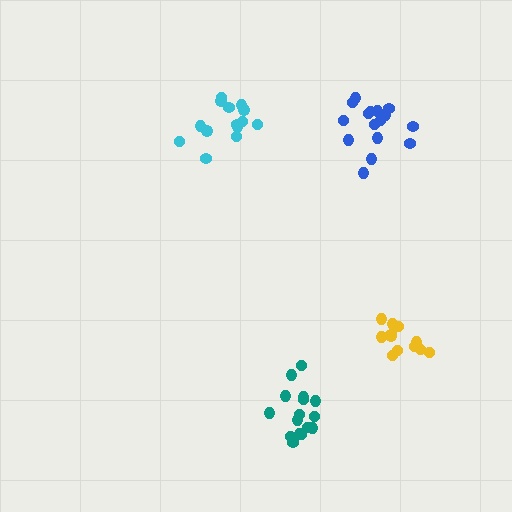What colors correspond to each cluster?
The clusters are colored: cyan, yellow, blue, teal.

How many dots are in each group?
Group 1: 14 dots, Group 2: 12 dots, Group 3: 16 dots, Group 4: 16 dots (58 total).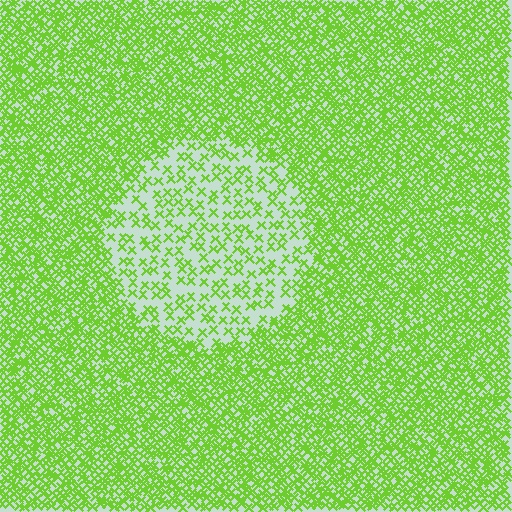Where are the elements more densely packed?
The elements are more densely packed outside the circle boundary.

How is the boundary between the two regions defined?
The boundary is defined by a change in element density (approximately 2.8x ratio). All elements are the same color, size, and shape.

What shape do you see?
I see a circle.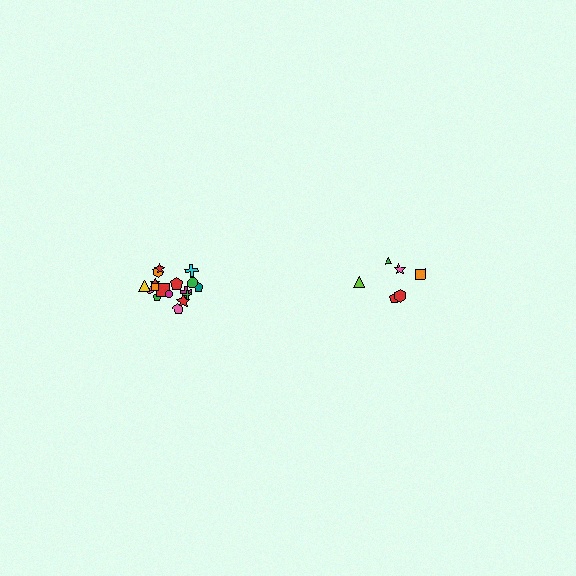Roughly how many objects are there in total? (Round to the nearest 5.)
Roughly 25 objects in total.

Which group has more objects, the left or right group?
The left group.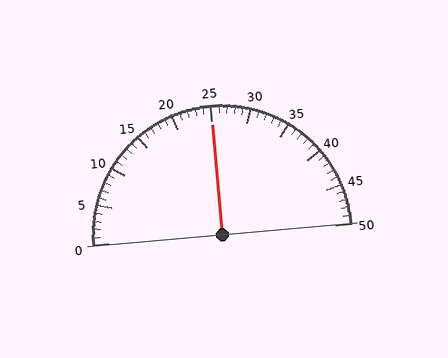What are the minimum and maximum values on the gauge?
The gauge ranges from 0 to 50.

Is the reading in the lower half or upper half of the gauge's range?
The reading is in the upper half of the range (0 to 50).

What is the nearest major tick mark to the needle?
The nearest major tick mark is 25.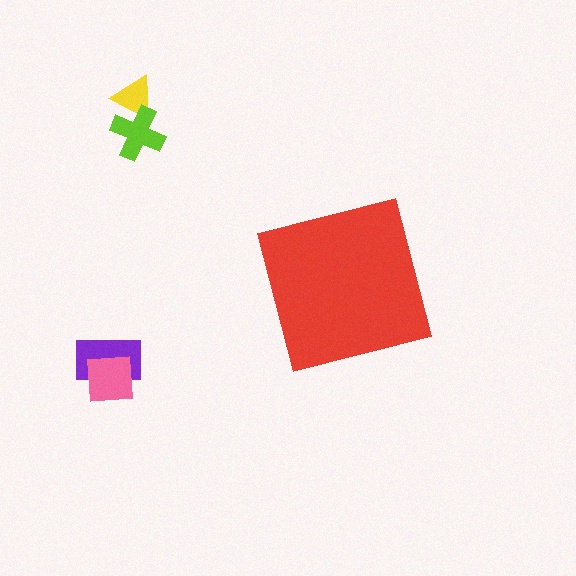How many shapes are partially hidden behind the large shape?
0 shapes are partially hidden.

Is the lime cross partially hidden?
No, the lime cross is fully visible.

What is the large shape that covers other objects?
A red square.